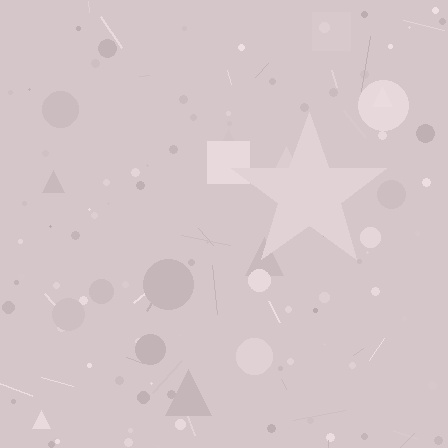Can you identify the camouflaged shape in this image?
The camouflaged shape is a star.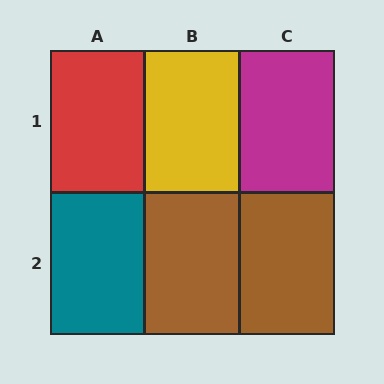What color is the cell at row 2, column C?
Brown.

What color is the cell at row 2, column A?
Teal.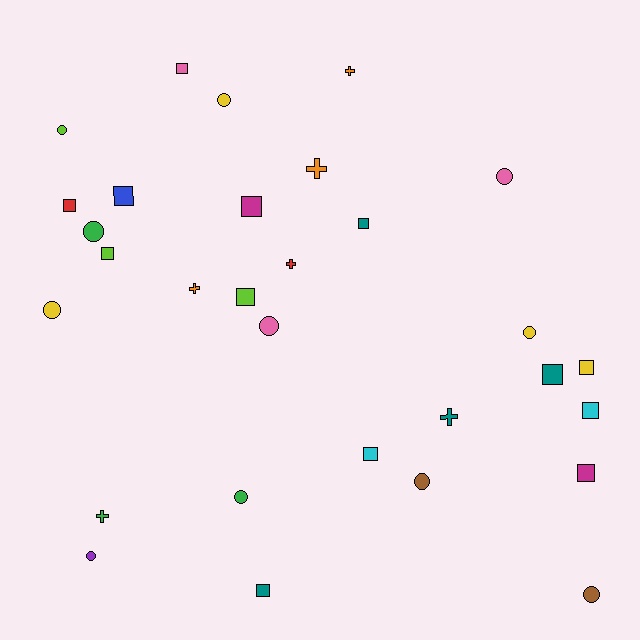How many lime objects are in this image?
There are 3 lime objects.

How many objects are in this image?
There are 30 objects.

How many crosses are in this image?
There are 6 crosses.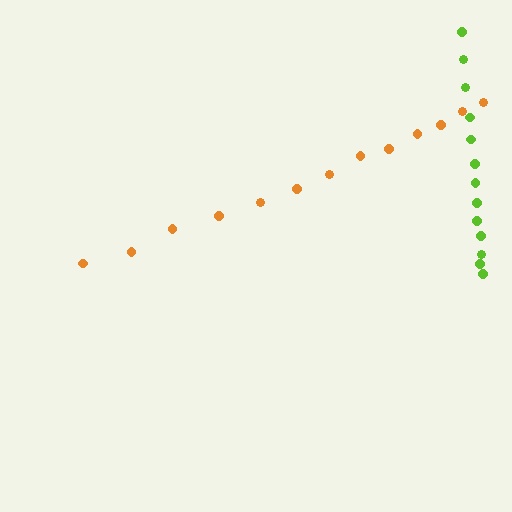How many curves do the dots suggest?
There are 2 distinct paths.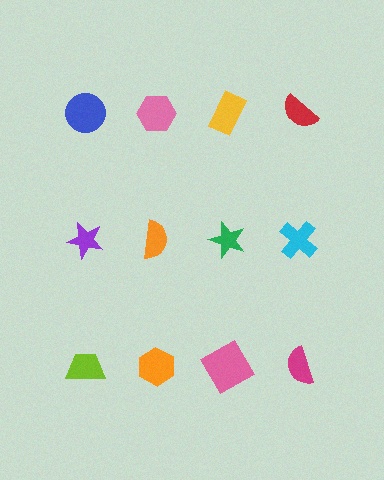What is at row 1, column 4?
A red semicircle.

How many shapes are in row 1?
4 shapes.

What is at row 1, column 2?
A pink hexagon.